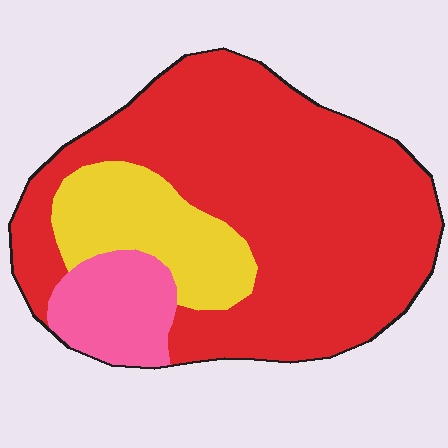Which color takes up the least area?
Pink, at roughly 10%.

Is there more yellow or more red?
Red.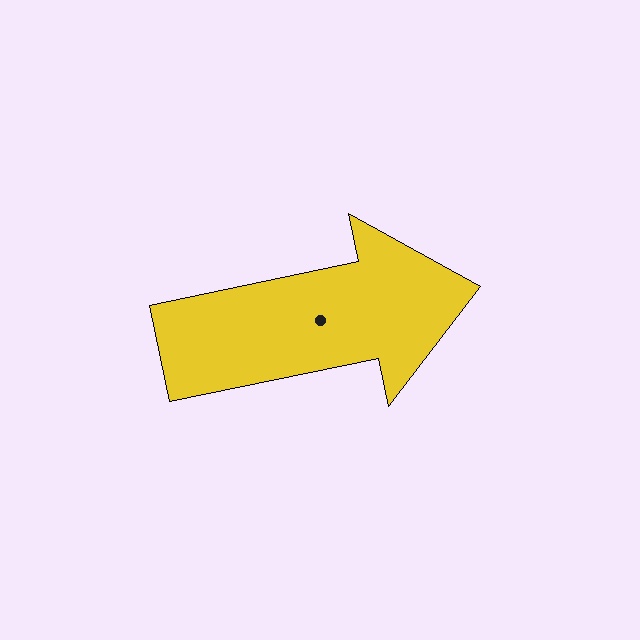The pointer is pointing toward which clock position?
Roughly 3 o'clock.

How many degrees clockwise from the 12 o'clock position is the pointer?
Approximately 78 degrees.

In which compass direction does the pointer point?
East.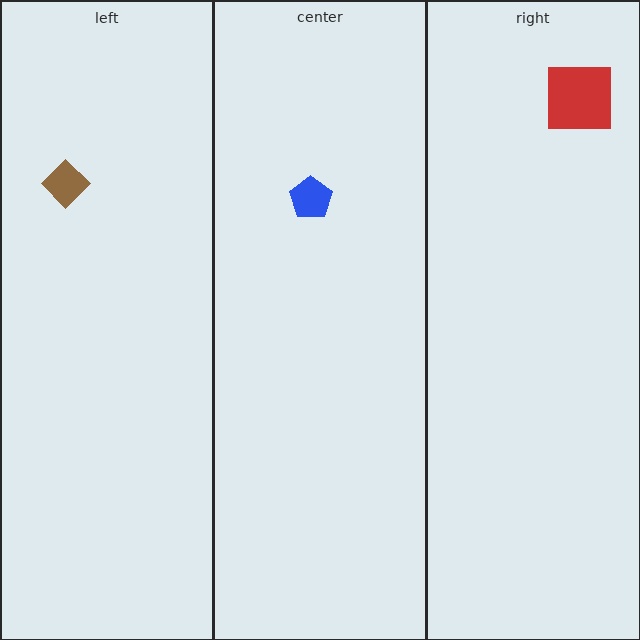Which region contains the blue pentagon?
The center region.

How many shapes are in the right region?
1.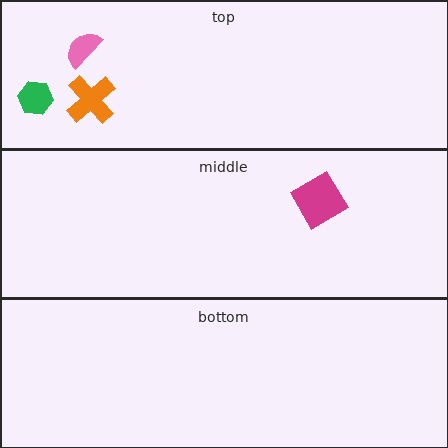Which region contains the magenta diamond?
The middle region.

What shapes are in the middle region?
The magenta diamond.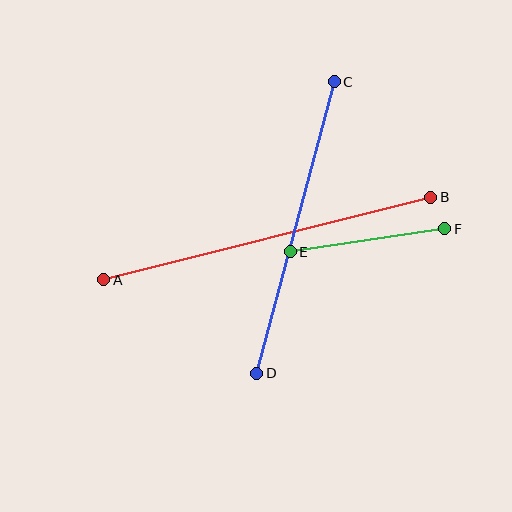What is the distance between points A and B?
The distance is approximately 337 pixels.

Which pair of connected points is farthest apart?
Points A and B are farthest apart.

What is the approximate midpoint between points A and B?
The midpoint is at approximately (267, 238) pixels.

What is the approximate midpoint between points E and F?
The midpoint is at approximately (367, 240) pixels.